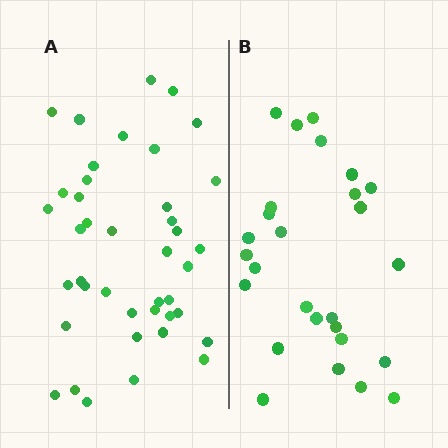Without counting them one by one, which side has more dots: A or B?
Region A (the left region) has more dots.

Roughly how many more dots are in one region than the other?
Region A has approximately 15 more dots than region B.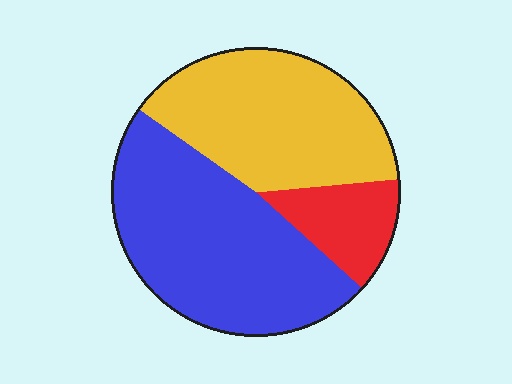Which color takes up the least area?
Red, at roughly 15%.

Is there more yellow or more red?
Yellow.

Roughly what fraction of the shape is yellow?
Yellow covers about 40% of the shape.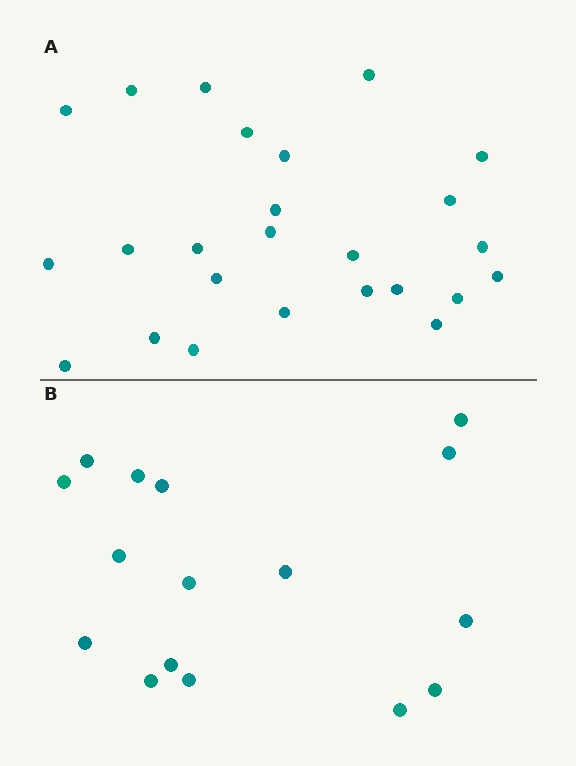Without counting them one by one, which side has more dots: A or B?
Region A (the top region) has more dots.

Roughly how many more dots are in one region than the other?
Region A has roughly 8 or so more dots than region B.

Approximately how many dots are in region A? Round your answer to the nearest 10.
About 20 dots. (The exact count is 25, which rounds to 20.)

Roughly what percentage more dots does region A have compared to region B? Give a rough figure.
About 55% more.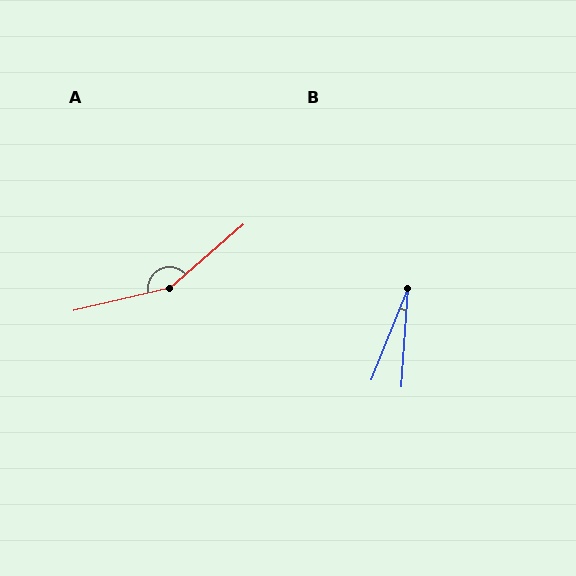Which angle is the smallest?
B, at approximately 18 degrees.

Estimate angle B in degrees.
Approximately 18 degrees.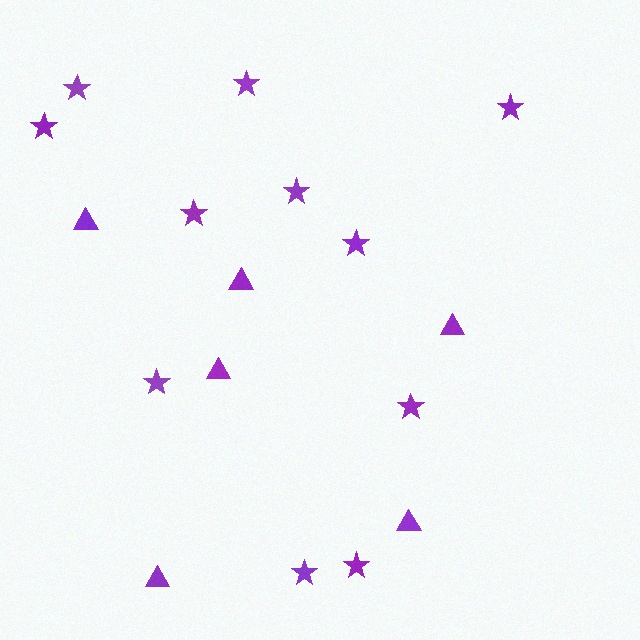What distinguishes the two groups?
There are 2 groups: one group of stars (11) and one group of triangles (6).